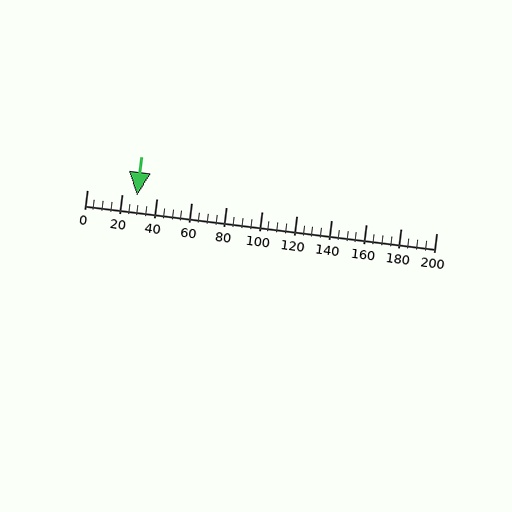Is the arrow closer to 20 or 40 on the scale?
The arrow is closer to 20.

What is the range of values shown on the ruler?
The ruler shows values from 0 to 200.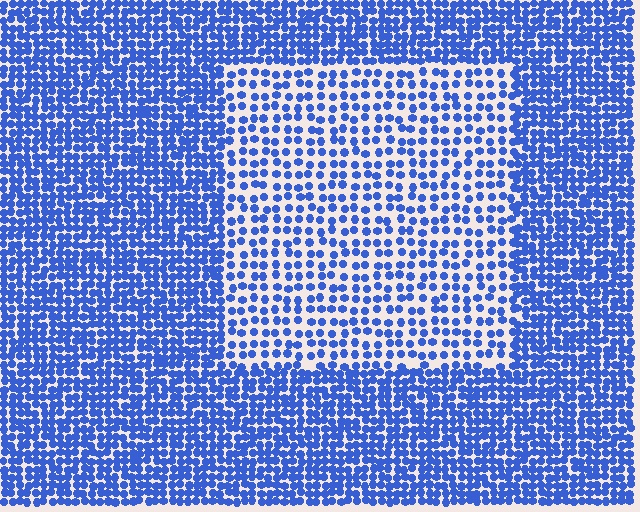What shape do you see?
I see a rectangle.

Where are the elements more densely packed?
The elements are more densely packed outside the rectangle boundary.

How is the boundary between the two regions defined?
The boundary is defined by a change in element density (approximately 2.0x ratio). All elements are the same color, size, and shape.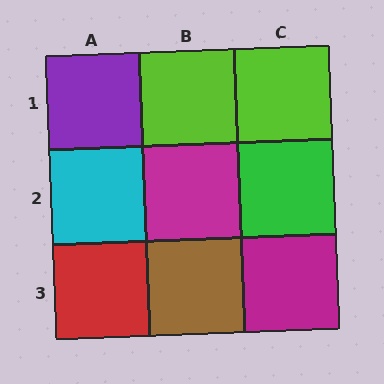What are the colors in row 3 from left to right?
Red, brown, magenta.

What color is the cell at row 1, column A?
Purple.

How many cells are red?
1 cell is red.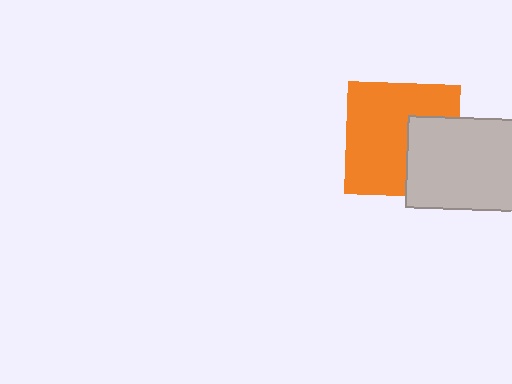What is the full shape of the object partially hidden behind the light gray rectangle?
The partially hidden object is an orange square.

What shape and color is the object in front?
The object in front is a light gray rectangle.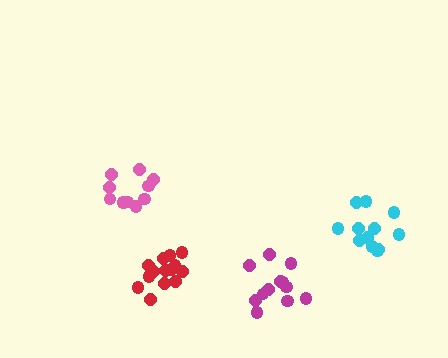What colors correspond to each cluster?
The clusters are colored: cyan, pink, magenta, red.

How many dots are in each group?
Group 1: 12 dots, Group 2: 11 dots, Group 3: 12 dots, Group 4: 14 dots (49 total).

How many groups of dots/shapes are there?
There are 4 groups.